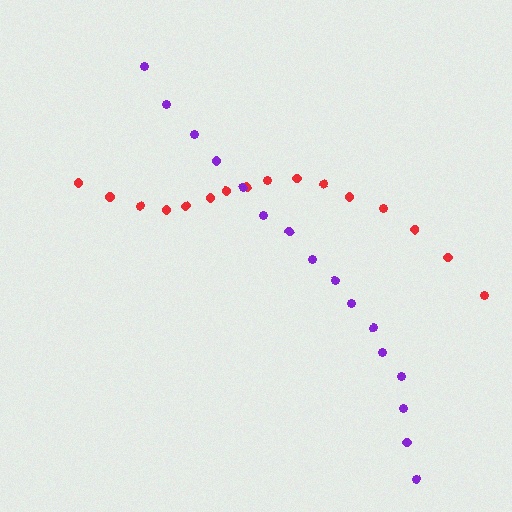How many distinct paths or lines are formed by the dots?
There are 2 distinct paths.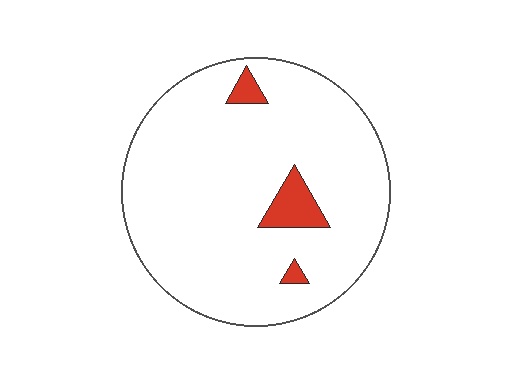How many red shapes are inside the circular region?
3.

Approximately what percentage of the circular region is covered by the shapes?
Approximately 5%.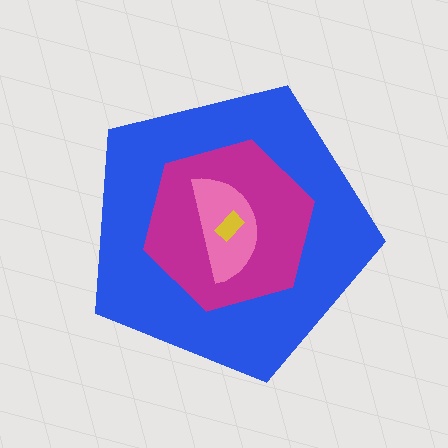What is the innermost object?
The yellow rectangle.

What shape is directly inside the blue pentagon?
The magenta hexagon.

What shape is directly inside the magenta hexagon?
The pink semicircle.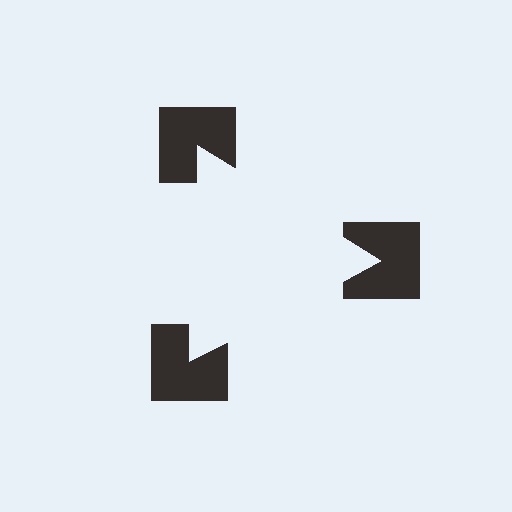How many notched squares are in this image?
There are 3 — one at each vertex of the illusory triangle.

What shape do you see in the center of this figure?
An illusory triangle — its edges are inferred from the aligned wedge cuts in the notched squares, not physically drawn.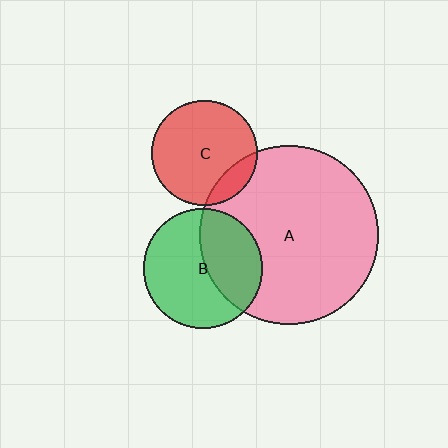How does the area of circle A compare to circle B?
Approximately 2.2 times.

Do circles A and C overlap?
Yes.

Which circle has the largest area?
Circle A (pink).